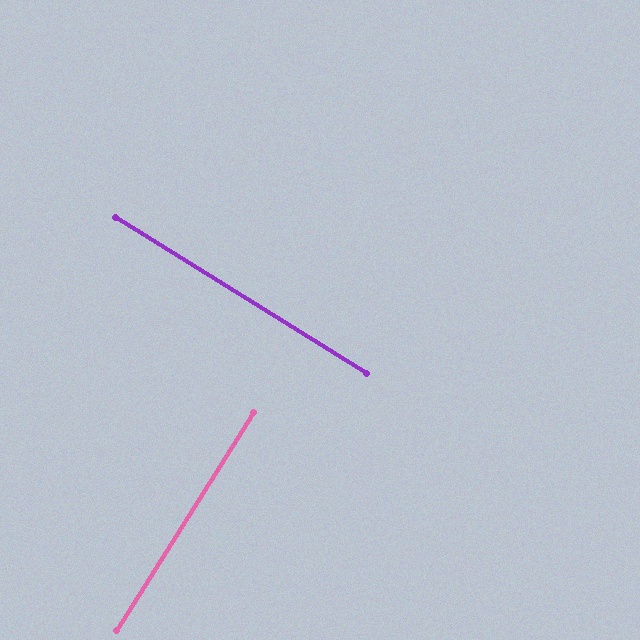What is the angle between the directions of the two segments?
Approximately 90 degrees.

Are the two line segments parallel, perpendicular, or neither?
Perpendicular — they meet at approximately 90°.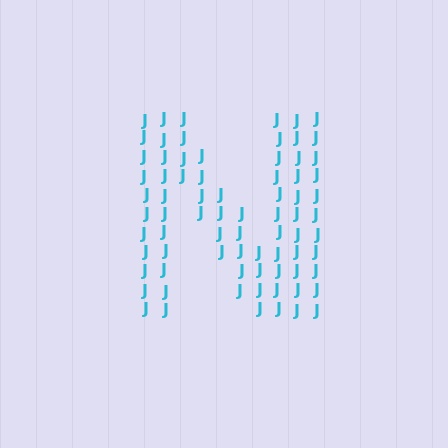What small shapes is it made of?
It is made of small letter J's.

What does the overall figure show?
The overall figure shows the letter N.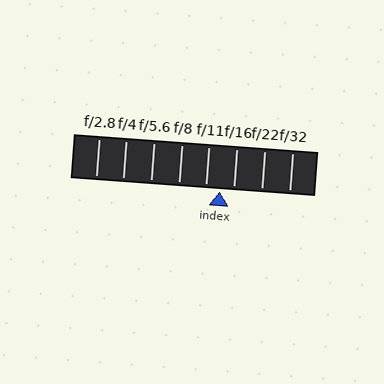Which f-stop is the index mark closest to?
The index mark is closest to f/11.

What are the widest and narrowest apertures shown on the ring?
The widest aperture shown is f/2.8 and the narrowest is f/32.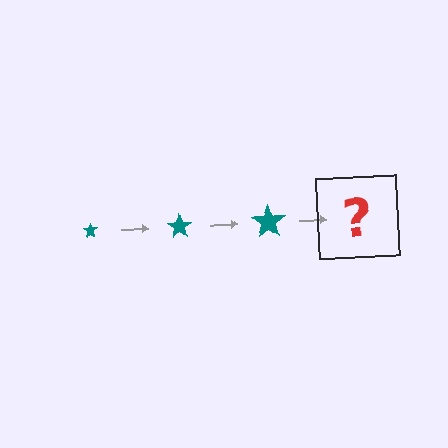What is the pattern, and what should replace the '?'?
The pattern is that the star gets progressively larger each step. The '?' should be a teal star, larger than the previous one.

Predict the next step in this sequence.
The next step is a teal star, larger than the previous one.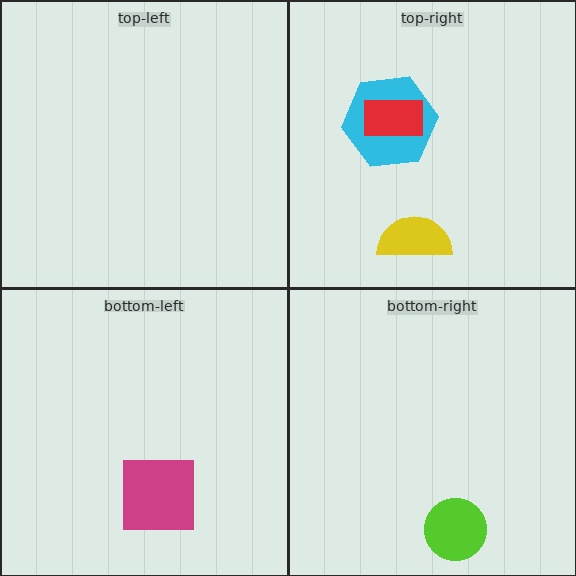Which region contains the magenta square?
The bottom-left region.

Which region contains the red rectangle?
The top-right region.